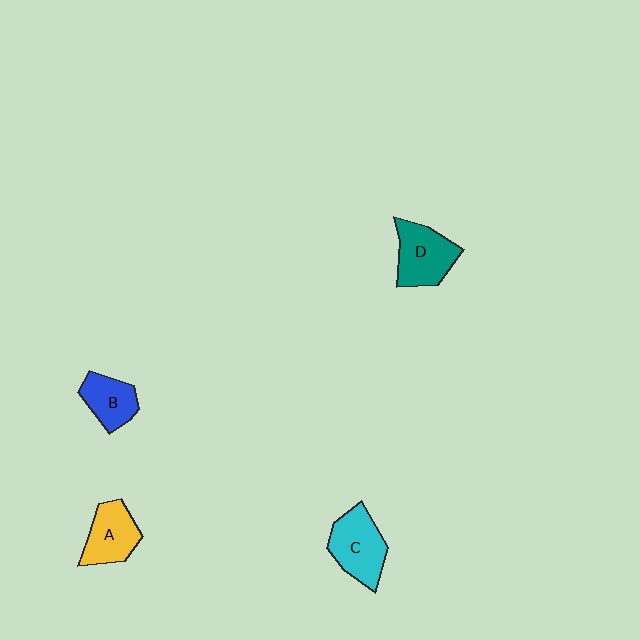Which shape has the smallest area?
Shape B (blue).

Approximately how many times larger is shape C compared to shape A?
Approximately 1.2 times.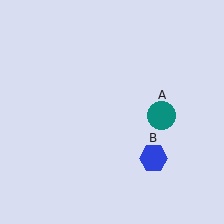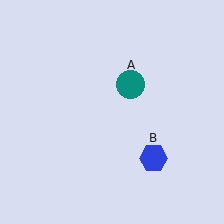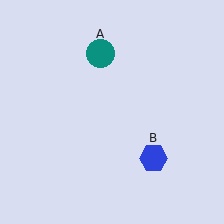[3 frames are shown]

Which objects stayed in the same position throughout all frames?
Blue hexagon (object B) remained stationary.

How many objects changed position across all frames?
1 object changed position: teal circle (object A).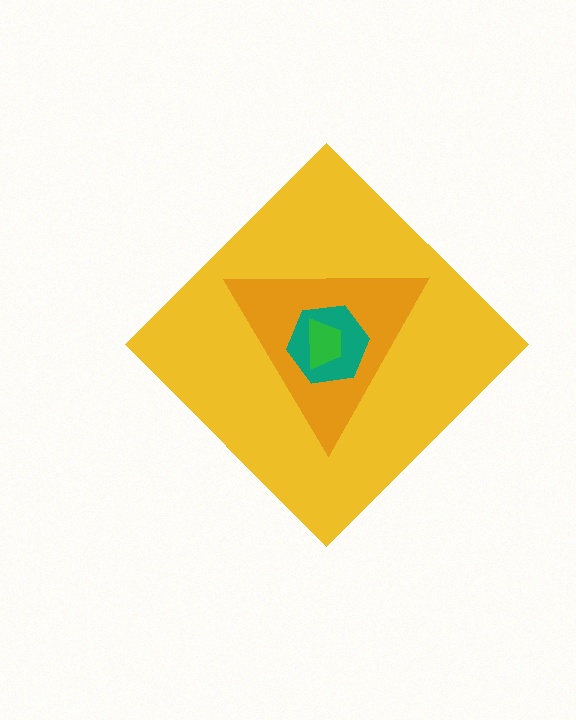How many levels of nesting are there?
4.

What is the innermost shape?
The green trapezoid.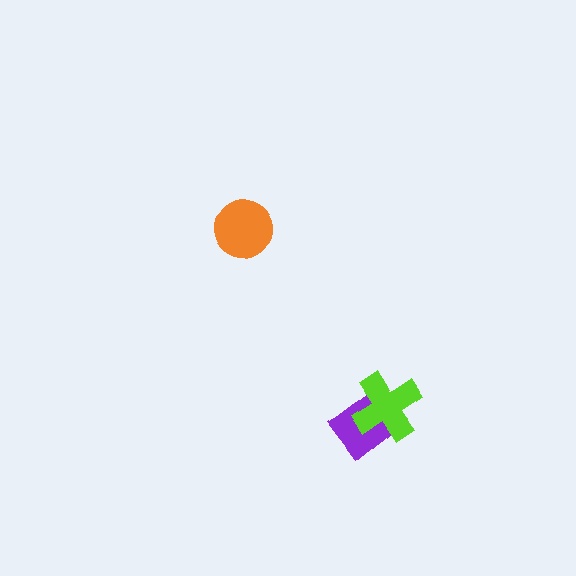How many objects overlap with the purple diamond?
1 object overlaps with the purple diamond.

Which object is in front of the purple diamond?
The lime cross is in front of the purple diamond.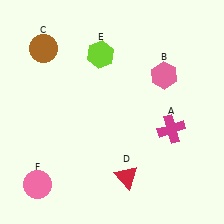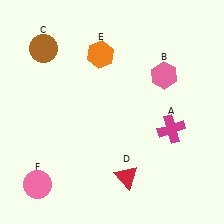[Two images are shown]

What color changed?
The hexagon (E) changed from lime in Image 1 to orange in Image 2.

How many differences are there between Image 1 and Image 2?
There is 1 difference between the two images.